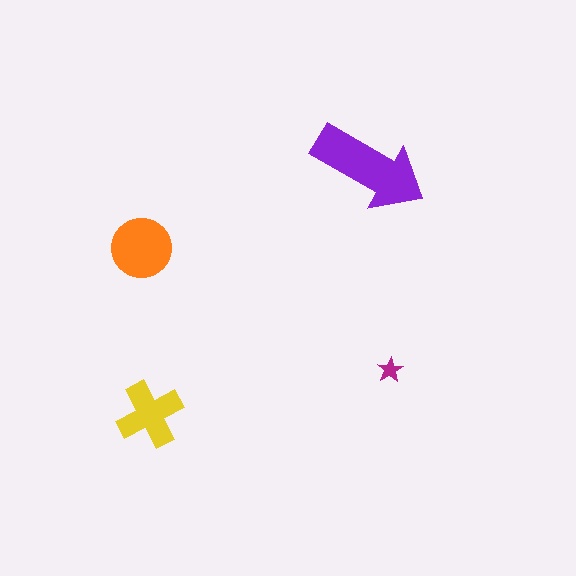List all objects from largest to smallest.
The purple arrow, the orange circle, the yellow cross, the magenta star.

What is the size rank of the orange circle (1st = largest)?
2nd.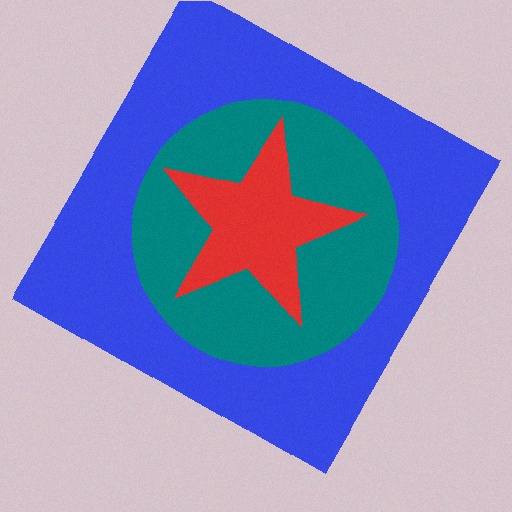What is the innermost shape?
The red star.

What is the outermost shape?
The blue square.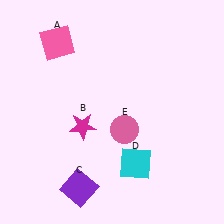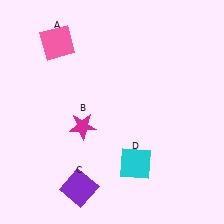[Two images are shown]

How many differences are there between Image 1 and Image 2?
There is 1 difference between the two images.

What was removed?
The pink circle (E) was removed in Image 2.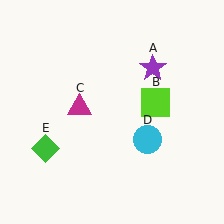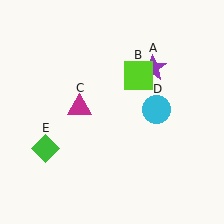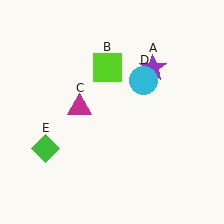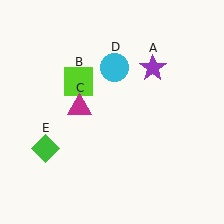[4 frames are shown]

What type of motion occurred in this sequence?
The lime square (object B), cyan circle (object D) rotated counterclockwise around the center of the scene.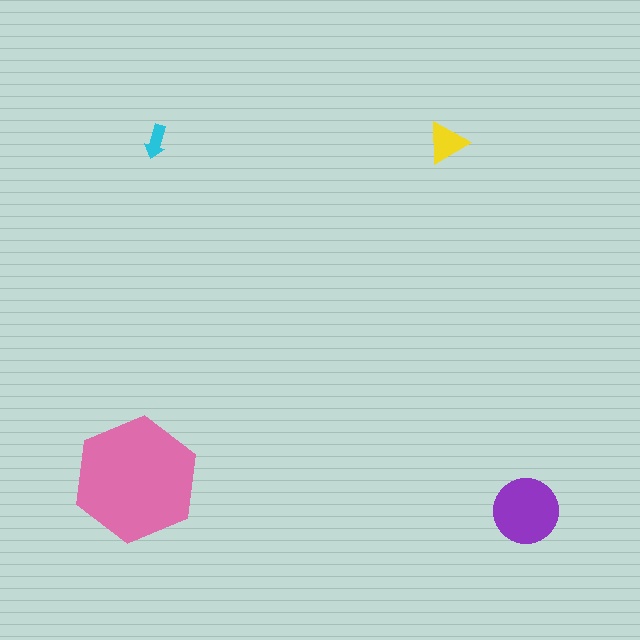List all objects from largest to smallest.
The pink hexagon, the purple circle, the yellow triangle, the cyan arrow.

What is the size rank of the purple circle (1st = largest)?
2nd.